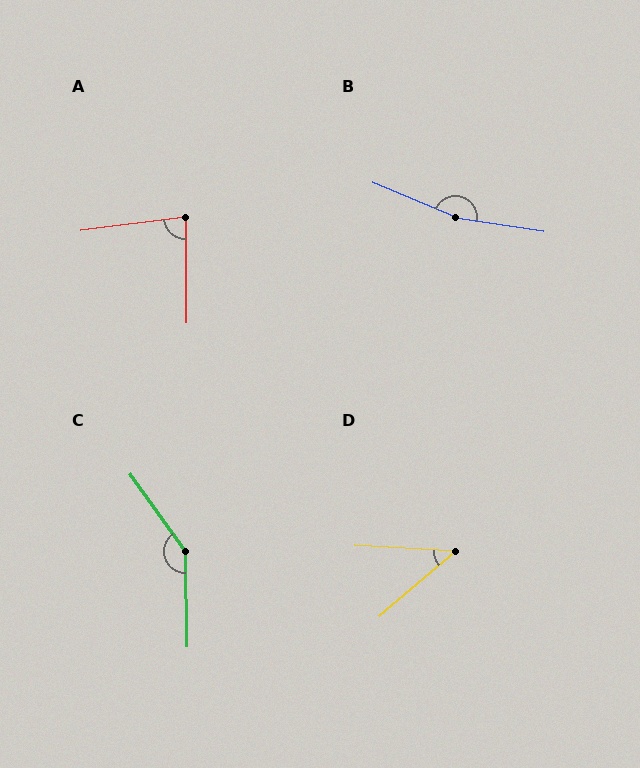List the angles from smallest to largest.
D (44°), A (83°), C (145°), B (165°).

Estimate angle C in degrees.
Approximately 145 degrees.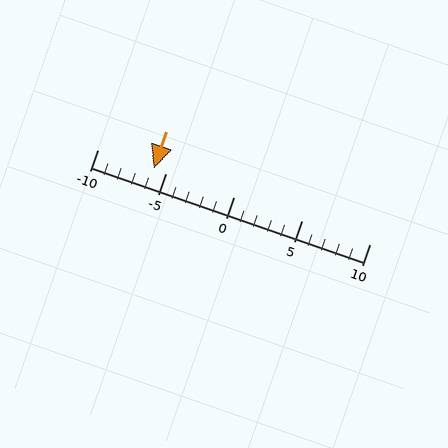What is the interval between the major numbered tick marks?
The major tick marks are spaced 5 units apart.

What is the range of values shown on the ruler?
The ruler shows values from -10 to 10.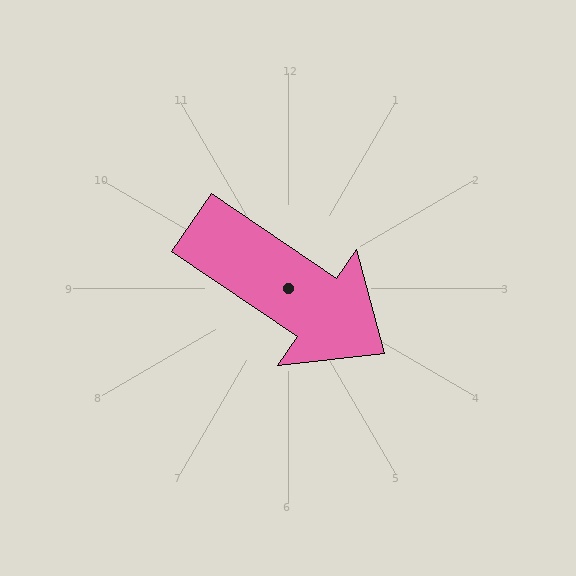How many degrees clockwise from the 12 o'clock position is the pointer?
Approximately 124 degrees.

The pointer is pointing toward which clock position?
Roughly 4 o'clock.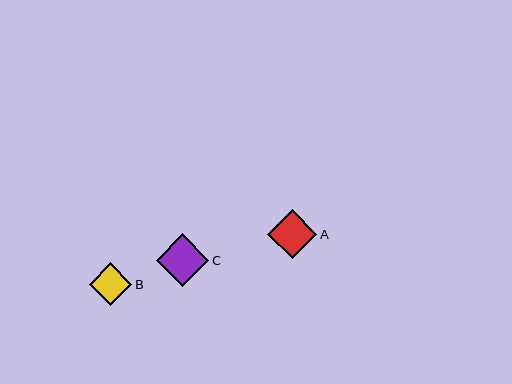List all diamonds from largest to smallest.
From largest to smallest: C, A, B.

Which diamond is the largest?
Diamond C is the largest with a size of approximately 53 pixels.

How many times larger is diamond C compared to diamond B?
Diamond C is approximately 1.2 times the size of diamond B.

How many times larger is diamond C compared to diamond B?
Diamond C is approximately 1.2 times the size of diamond B.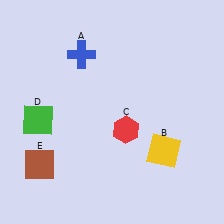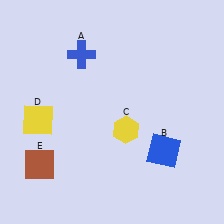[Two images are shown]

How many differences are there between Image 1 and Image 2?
There are 3 differences between the two images.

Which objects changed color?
B changed from yellow to blue. C changed from red to yellow. D changed from green to yellow.